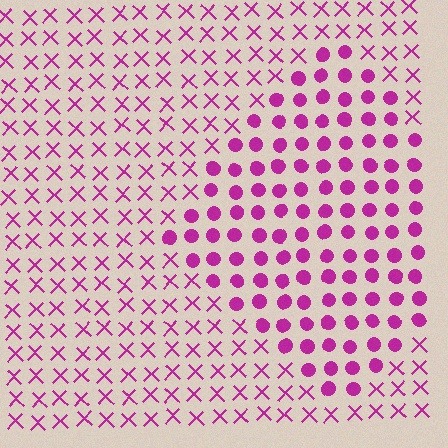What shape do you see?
I see a diamond.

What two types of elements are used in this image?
The image uses circles inside the diamond region and X marks outside it.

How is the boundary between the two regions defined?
The boundary is defined by a change in element shape: circles inside vs. X marks outside. All elements share the same color and spacing.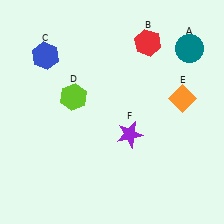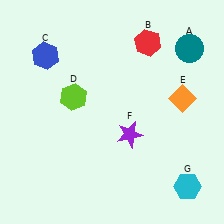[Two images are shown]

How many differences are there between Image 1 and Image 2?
There is 1 difference between the two images.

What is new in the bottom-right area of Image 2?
A cyan hexagon (G) was added in the bottom-right area of Image 2.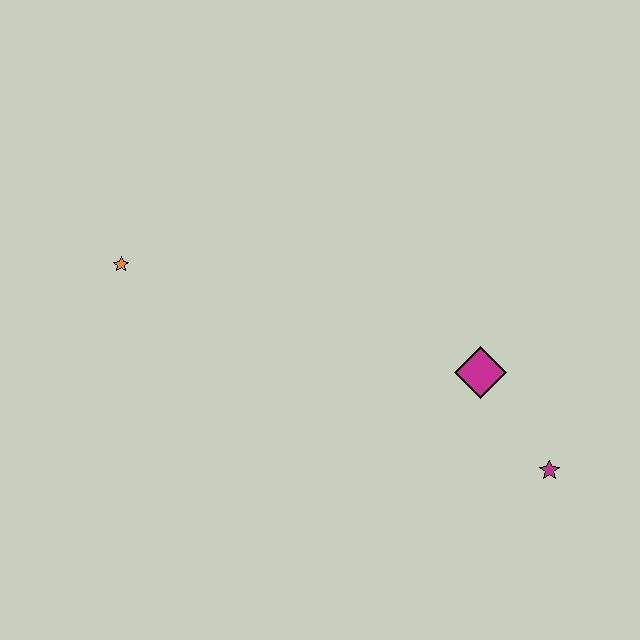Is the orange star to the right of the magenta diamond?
No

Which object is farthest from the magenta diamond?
The orange star is farthest from the magenta diamond.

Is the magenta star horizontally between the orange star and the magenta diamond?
No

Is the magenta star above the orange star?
No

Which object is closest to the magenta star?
The magenta diamond is closest to the magenta star.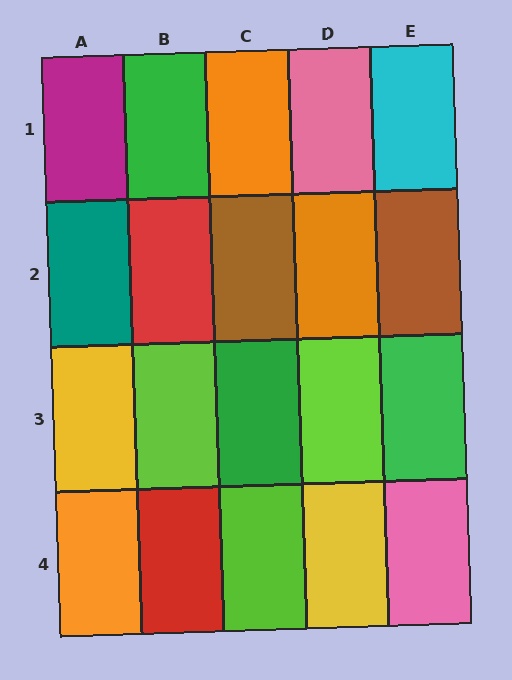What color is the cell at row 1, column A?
Magenta.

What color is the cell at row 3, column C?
Green.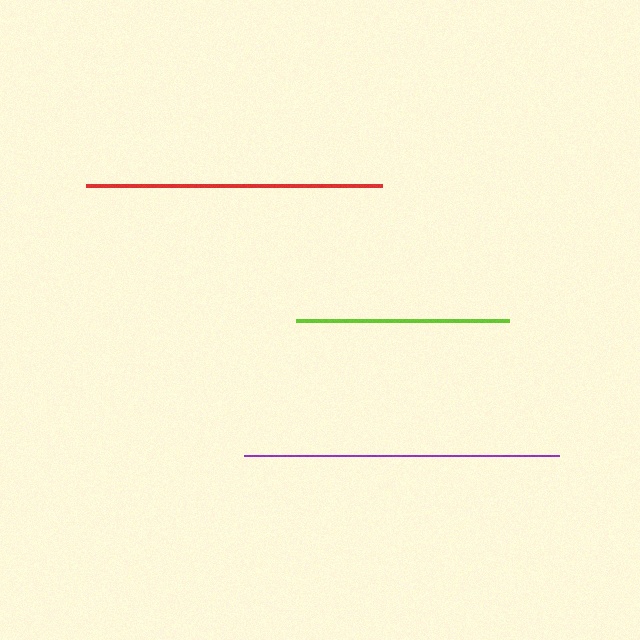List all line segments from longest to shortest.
From longest to shortest: purple, red, lime.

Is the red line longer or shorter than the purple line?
The purple line is longer than the red line.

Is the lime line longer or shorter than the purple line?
The purple line is longer than the lime line.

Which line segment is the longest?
The purple line is the longest at approximately 316 pixels.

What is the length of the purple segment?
The purple segment is approximately 316 pixels long.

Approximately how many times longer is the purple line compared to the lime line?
The purple line is approximately 1.5 times the length of the lime line.